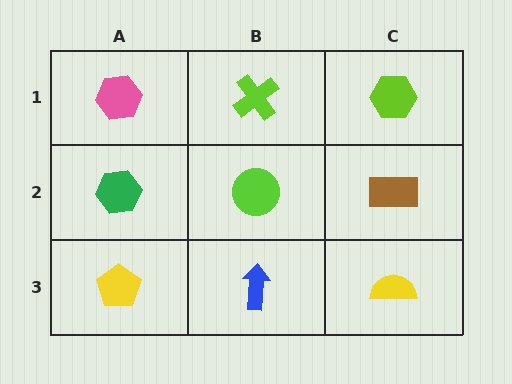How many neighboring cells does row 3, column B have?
3.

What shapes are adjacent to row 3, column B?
A lime circle (row 2, column B), a yellow pentagon (row 3, column A), a yellow semicircle (row 3, column C).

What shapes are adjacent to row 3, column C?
A brown rectangle (row 2, column C), a blue arrow (row 3, column B).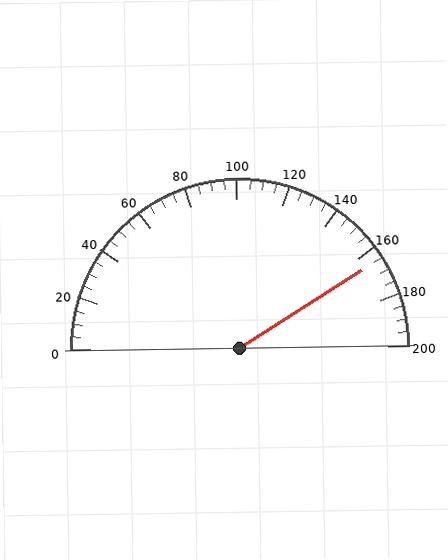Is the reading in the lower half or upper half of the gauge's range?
The reading is in the upper half of the range (0 to 200).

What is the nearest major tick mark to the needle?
The nearest major tick mark is 160.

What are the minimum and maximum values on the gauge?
The gauge ranges from 0 to 200.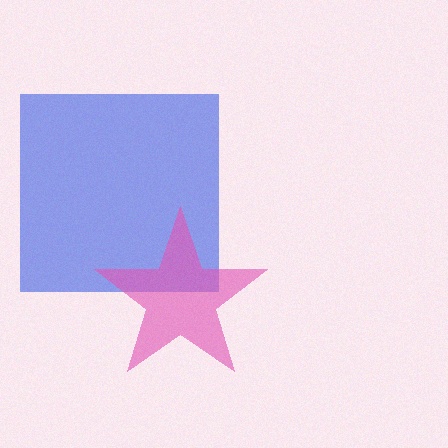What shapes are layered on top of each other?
The layered shapes are: a blue square, a pink star.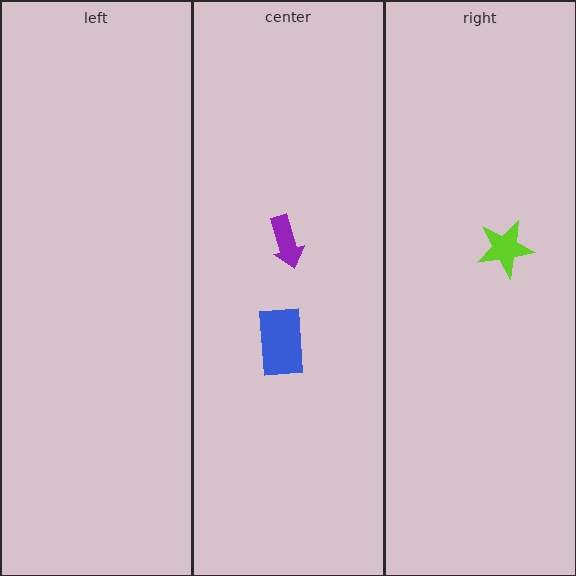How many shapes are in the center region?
2.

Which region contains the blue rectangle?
The center region.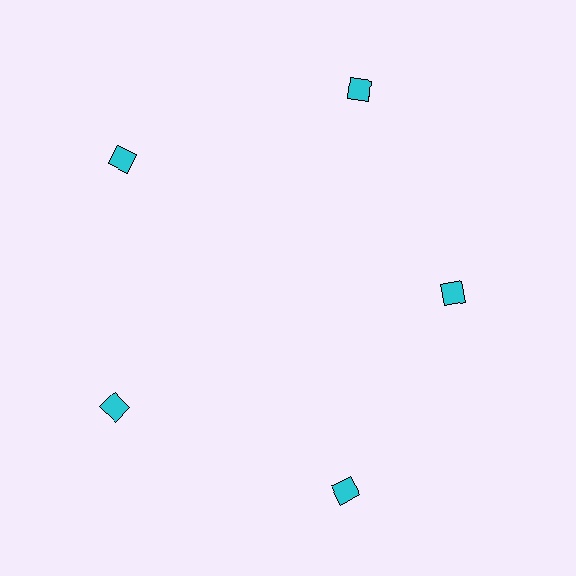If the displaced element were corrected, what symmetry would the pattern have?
It would have 5-fold rotational symmetry — the pattern would map onto itself every 72 degrees.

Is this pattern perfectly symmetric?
No. The 5 cyan diamonds are arranged in a ring, but one element near the 3 o'clock position is pulled inward toward the center, breaking the 5-fold rotational symmetry.